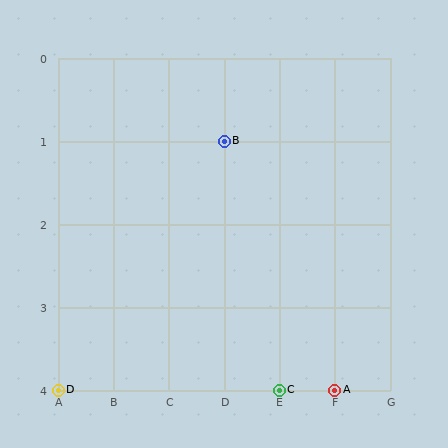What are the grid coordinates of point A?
Point A is at grid coordinates (F, 4).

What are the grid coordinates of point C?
Point C is at grid coordinates (E, 4).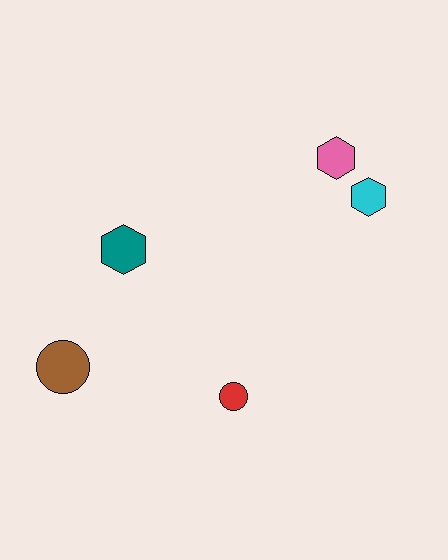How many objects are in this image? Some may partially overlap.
There are 5 objects.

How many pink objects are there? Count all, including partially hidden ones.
There is 1 pink object.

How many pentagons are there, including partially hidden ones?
There are no pentagons.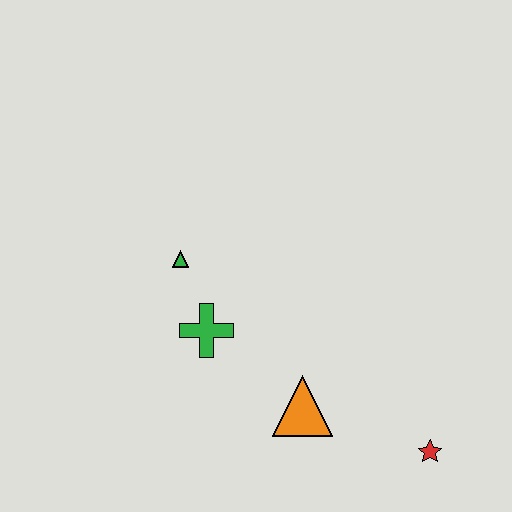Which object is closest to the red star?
The orange triangle is closest to the red star.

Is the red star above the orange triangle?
No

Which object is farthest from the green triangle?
The red star is farthest from the green triangle.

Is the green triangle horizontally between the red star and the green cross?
No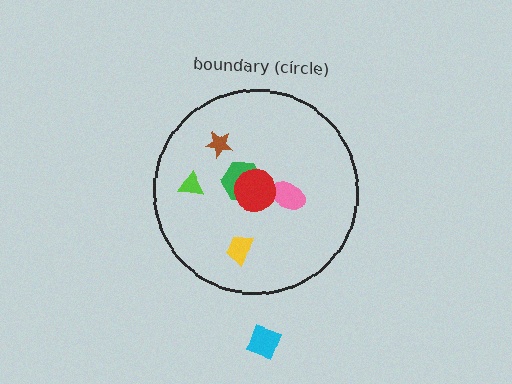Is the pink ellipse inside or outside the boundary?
Inside.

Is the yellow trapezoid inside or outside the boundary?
Inside.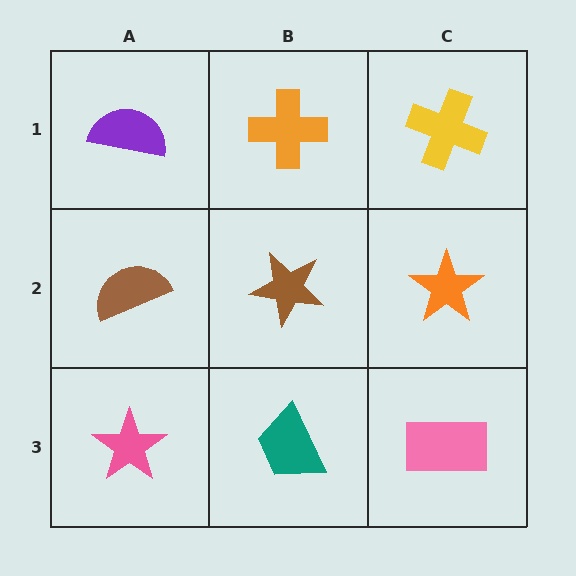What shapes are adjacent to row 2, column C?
A yellow cross (row 1, column C), a pink rectangle (row 3, column C), a brown star (row 2, column B).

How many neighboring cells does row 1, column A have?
2.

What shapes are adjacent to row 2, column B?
An orange cross (row 1, column B), a teal trapezoid (row 3, column B), a brown semicircle (row 2, column A), an orange star (row 2, column C).